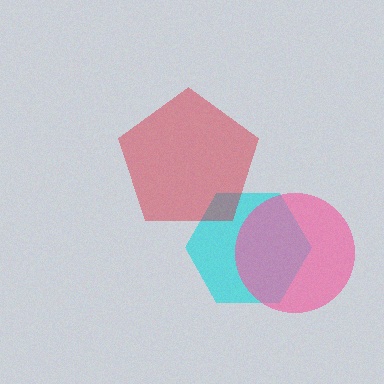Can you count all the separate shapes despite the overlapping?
Yes, there are 3 separate shapes.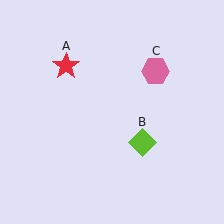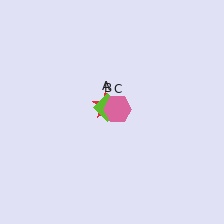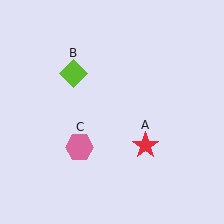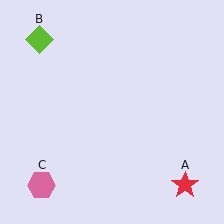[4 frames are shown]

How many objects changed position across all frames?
3 objects changed position: red star (object A), lime diamond (object B), pink hexagon (object C).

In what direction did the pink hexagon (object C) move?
The pink hexagon (object C) moved down and to the left.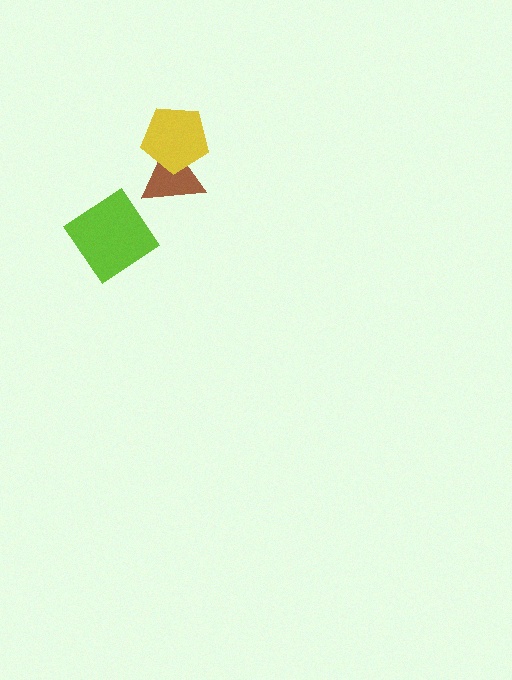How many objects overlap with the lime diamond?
0 objects overlap with the lime diamond.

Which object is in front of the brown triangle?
The yellow pentagon is in front of the brown triangle.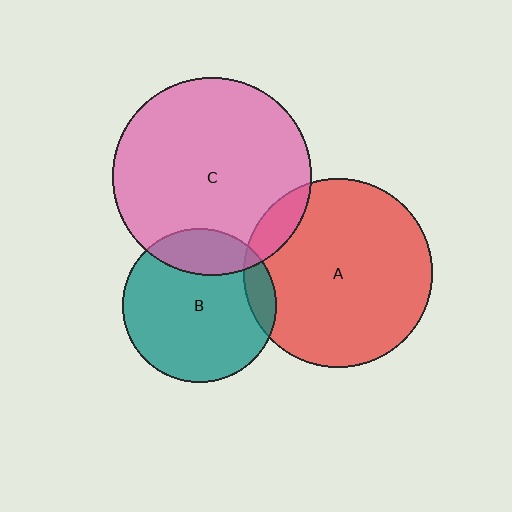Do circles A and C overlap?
Yes.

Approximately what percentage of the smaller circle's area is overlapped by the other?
Approximately 10%.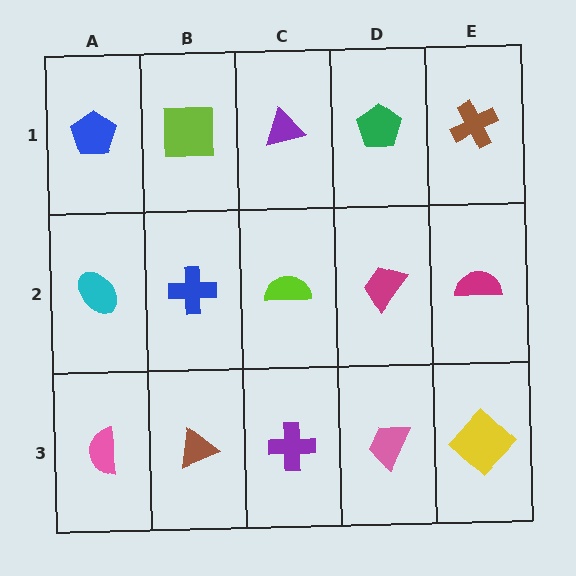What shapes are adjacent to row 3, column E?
A magenta semicircle (row 2, column E), a pink trapezoid (row 3, column D).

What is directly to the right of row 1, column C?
A green pentagon.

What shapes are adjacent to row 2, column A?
A blue pentagon (row 1, column A), a pink semicircle (row 3, column A), a blue cross (row 2, column B).